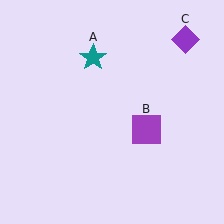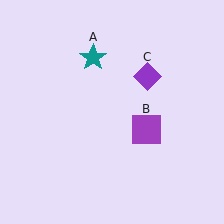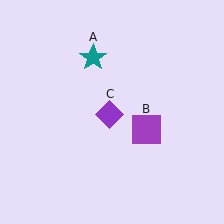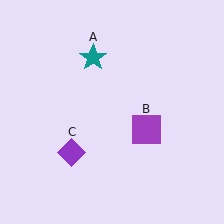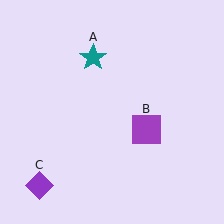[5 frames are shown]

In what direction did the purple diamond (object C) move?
The purple diamond (object C) moved down and to the left.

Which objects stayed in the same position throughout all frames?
Teal star (object A) and purple square (object B) remained stationary.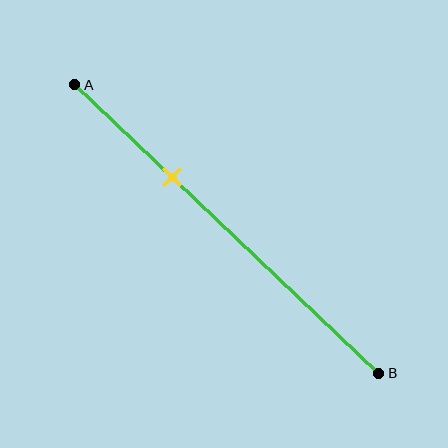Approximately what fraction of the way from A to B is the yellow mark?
The yellow mark is approximately 30% of the way from A to B.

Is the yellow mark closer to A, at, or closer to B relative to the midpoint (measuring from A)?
The yellow mark is closer to point A than the midpoint of segment AB.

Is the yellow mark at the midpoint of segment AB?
No, the mark is at about 30% from A, not at the 50% midpoint.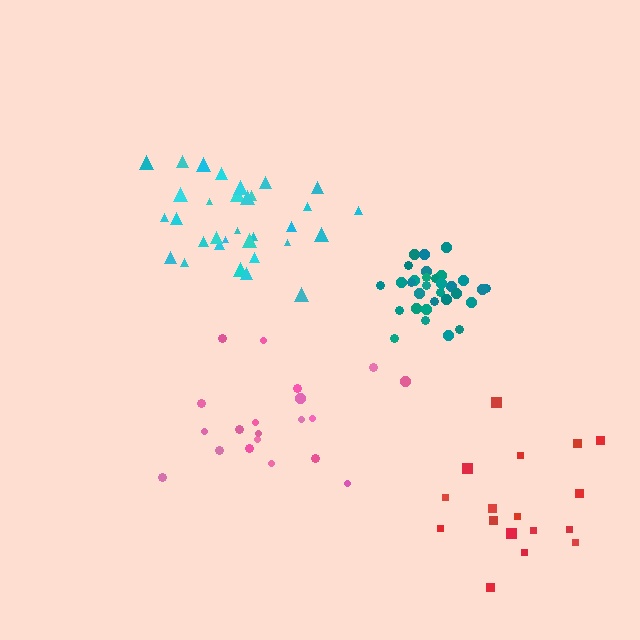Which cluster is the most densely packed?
Teal.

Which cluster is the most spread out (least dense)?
Red.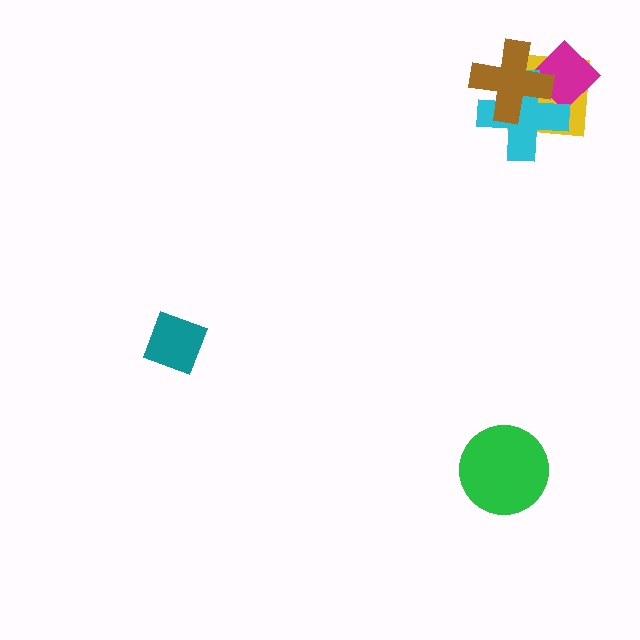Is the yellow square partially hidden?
Yes, it is partially covered by another shape.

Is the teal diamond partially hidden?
No, no other shape covers it.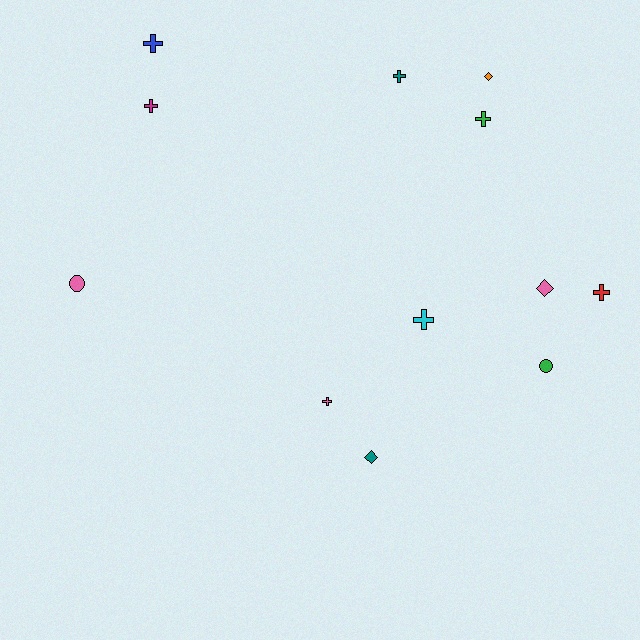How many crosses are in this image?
There are 7 crosses.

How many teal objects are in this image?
There are 2 teal objects.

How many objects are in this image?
There are 12 objects.